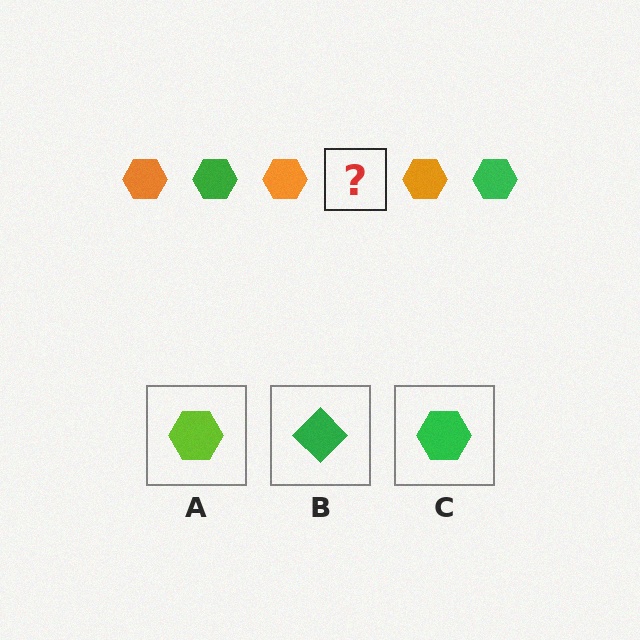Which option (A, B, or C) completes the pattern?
C.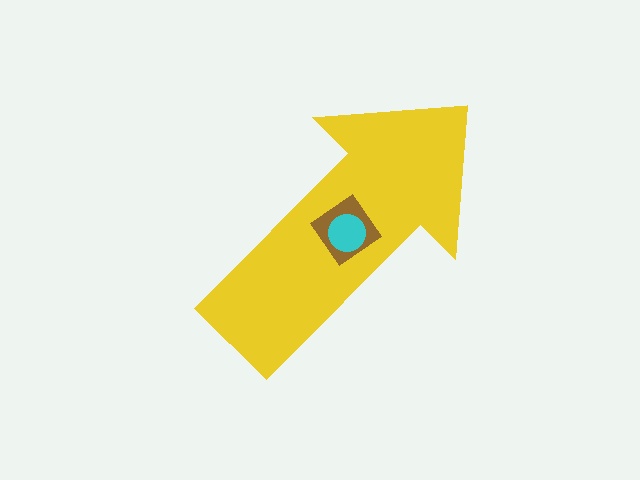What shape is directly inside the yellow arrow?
The brown diamond.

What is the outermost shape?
The yellow arrow.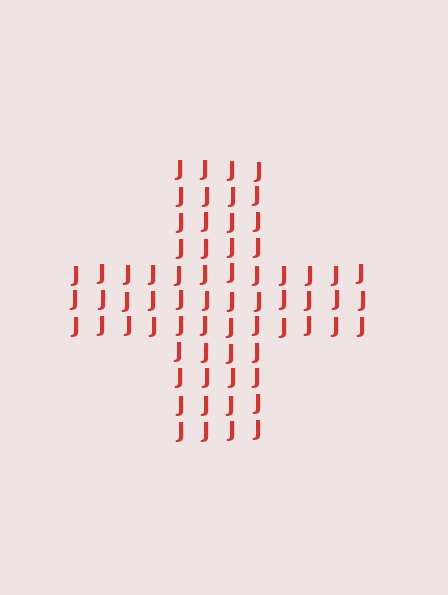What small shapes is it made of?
It is made of small letter J's.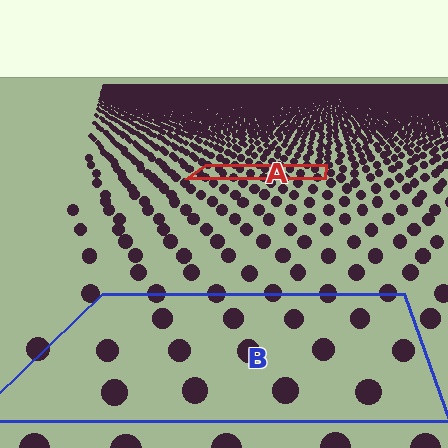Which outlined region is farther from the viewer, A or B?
Region A is farther from the viewer — the texture elements inside it appear smaller and more densely packed.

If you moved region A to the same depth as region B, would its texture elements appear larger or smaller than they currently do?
They would appear larger. At a closer depth, the same texture elements are projected at a bigger on-screen size.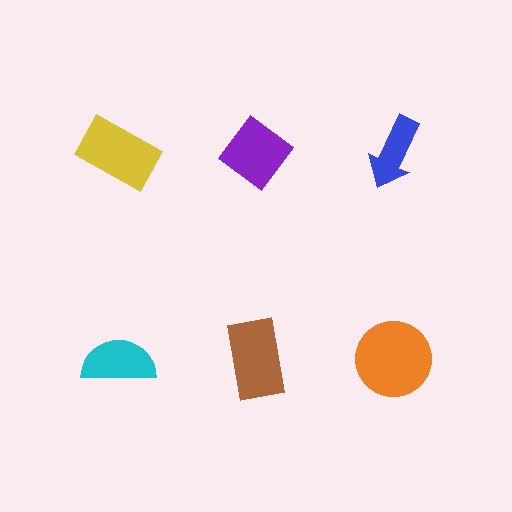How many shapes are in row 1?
3 shapes.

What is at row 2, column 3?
An orange circle.